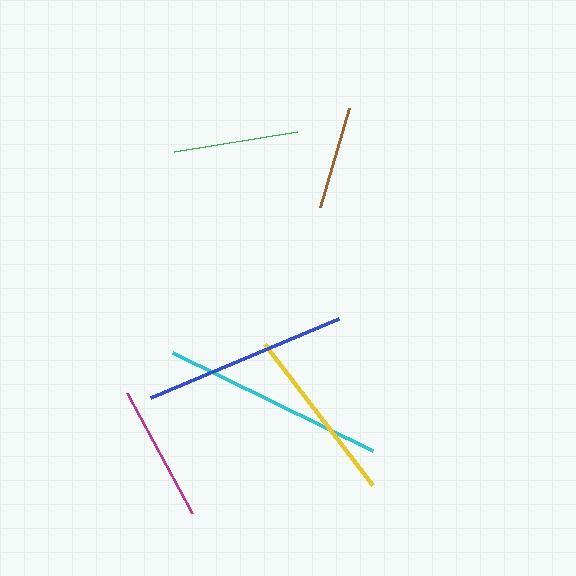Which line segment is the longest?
The cyan line is the longest at approximately 223 pixels.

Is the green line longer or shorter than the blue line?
The blue line is longer than the green line.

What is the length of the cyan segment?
The cyan segment is approximately 223 pixels long.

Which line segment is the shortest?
The brown line is the shortest at approximately 103 pixels.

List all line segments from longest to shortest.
From longest to shortest: cyan, blue, yellow, magenta, green, brown.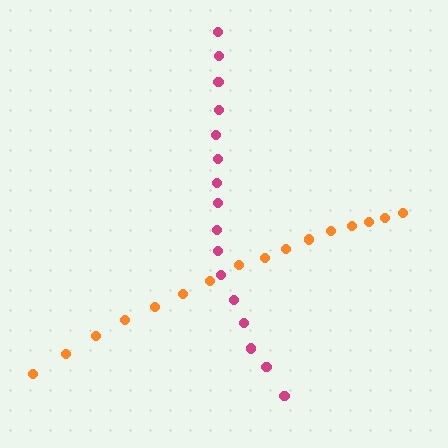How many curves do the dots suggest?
There are 2 distinct paths.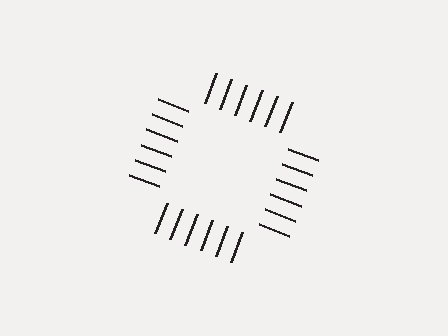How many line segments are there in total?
24 — 6 along each of the 4 edges.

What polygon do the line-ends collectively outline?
An illusory square — the line segments terminate on its edges but no continuous stroke is drawn.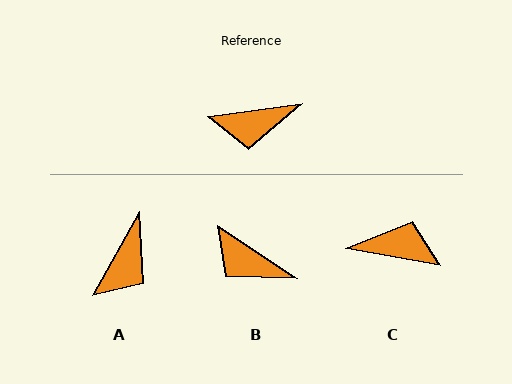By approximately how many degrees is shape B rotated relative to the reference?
Approximately 42 degrees clockwise.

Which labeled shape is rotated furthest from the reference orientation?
C, about 162 degrees away.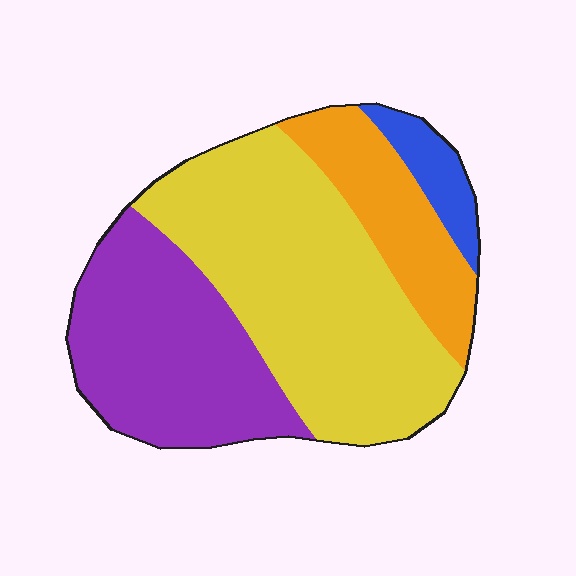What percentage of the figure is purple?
Purple takes up about one third (1/3) of the figure.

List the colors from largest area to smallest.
From largest to smallest: yellow, purple, orange, blue.